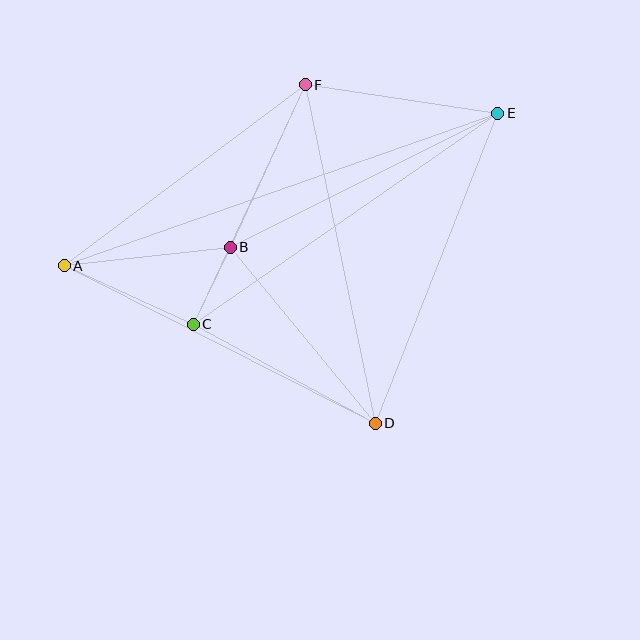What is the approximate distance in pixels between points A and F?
The distance between A and F is approximately 302 pixels.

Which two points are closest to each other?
Points B and C are closest to each other.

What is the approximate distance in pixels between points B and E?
The distance between B and E is approximately 299 pixels.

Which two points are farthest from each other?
Points A and E are farthest from each other.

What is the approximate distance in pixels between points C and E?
The distance between C and E is approximately 371 pixels.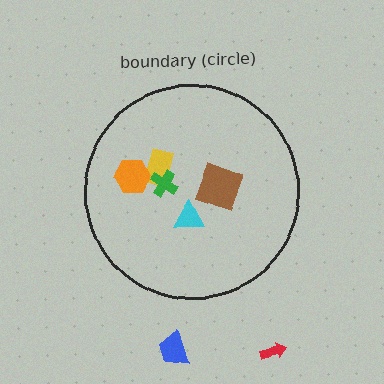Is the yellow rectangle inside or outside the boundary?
Inside.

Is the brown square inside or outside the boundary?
Inside.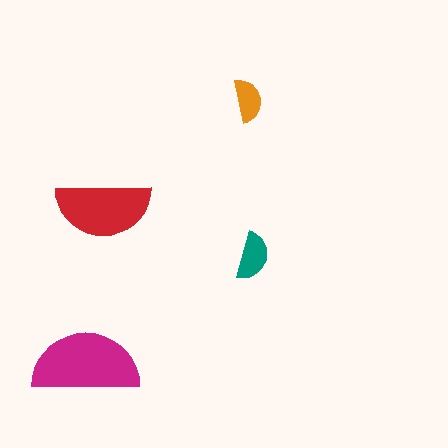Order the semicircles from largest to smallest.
the magenta one, the red one, the teal one, the orange one.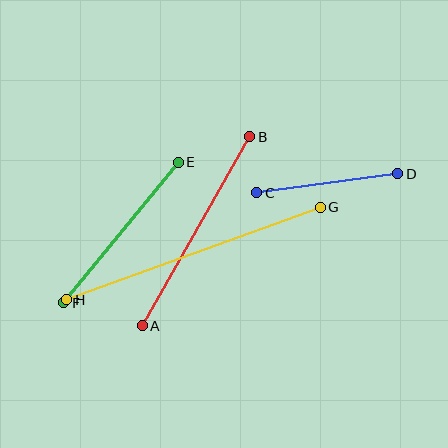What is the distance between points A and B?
The distance is approximately 218 pixels.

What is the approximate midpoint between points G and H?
The midpoint is at approximately (194, 253) pixels.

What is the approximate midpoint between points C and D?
The midpoint is at approximately (327, 183) pixels.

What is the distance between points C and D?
The distance is approximately 142 pixels.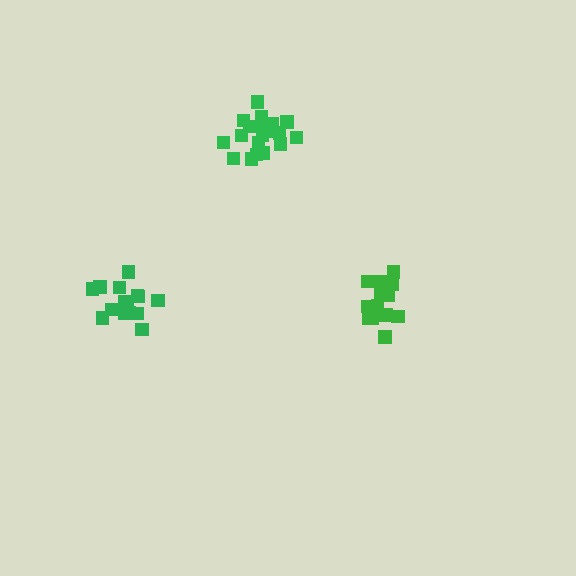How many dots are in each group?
Group 1: 15 dots, Group 2: 17 dots, Group 3: 19 dots (51 total).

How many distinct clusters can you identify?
There are 3 distinct clusters.